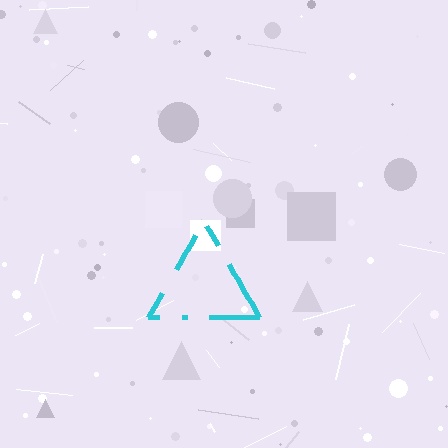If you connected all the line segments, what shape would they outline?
They would outline a triangle.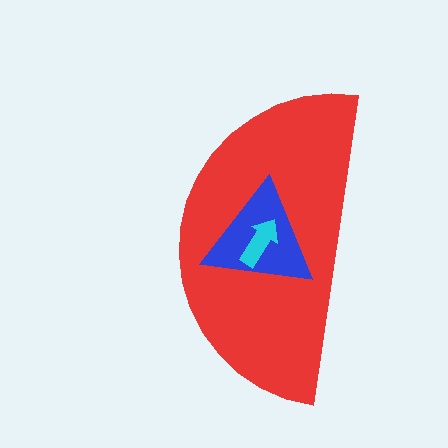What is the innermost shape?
The cyan arrow.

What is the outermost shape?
The red semicircle.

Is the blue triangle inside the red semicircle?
Yes.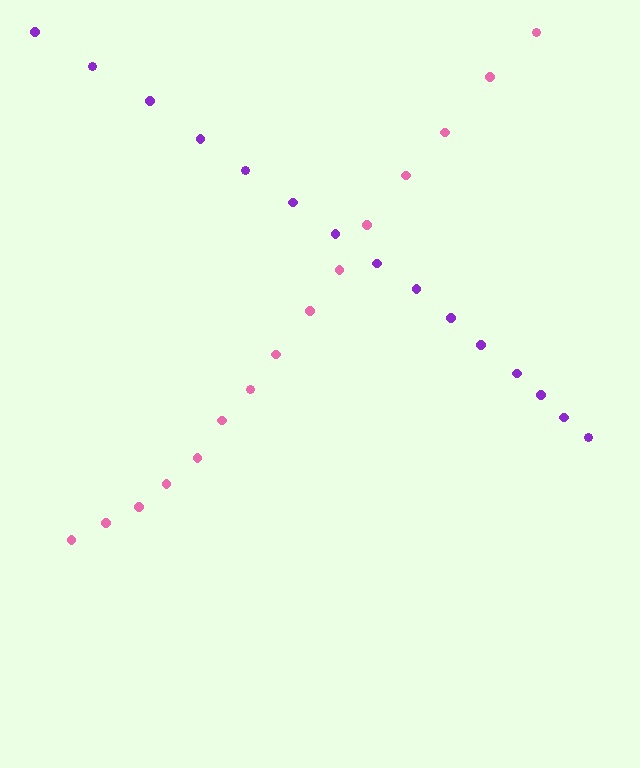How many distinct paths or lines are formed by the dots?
There are 2 distinct paths.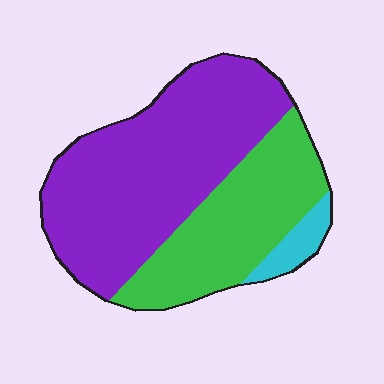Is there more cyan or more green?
Green.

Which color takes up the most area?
Purple, at roughly 60%.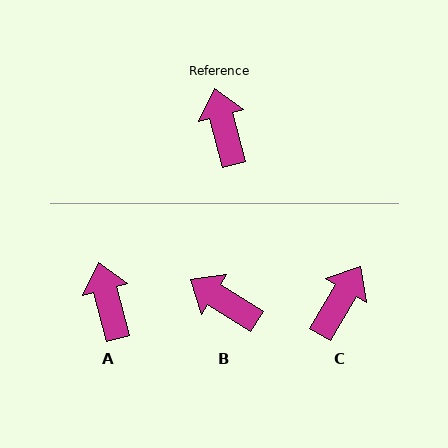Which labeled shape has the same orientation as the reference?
A.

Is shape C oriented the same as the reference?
No, it is off by about 45 degrees.